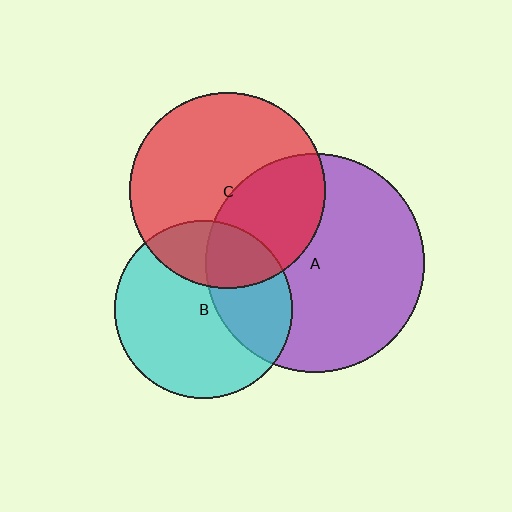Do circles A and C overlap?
Yes.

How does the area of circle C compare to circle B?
Approximately 1.2 times.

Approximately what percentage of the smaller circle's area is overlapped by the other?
Approximately 40%.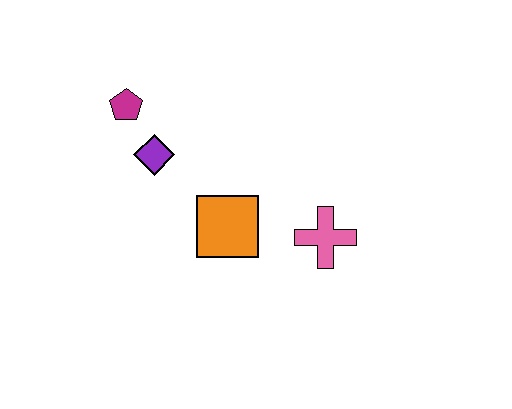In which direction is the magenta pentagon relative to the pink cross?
The magenta pentagon is to the left of the pink cross.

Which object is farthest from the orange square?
The magenta pentagon is farthest from the orange square.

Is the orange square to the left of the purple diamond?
No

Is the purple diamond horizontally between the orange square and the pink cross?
No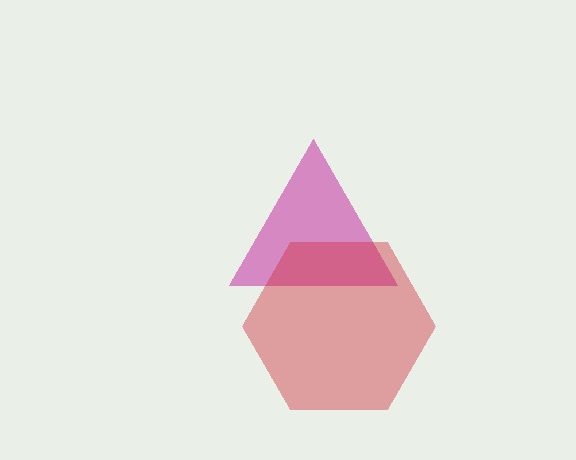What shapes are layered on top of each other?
The layered shapes are: a magenta triangle, a red hexagon.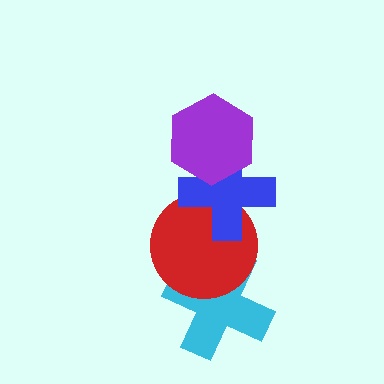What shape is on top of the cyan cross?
The red circle is on top of the cyan cross.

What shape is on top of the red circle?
The blue cross is on top of the red circle.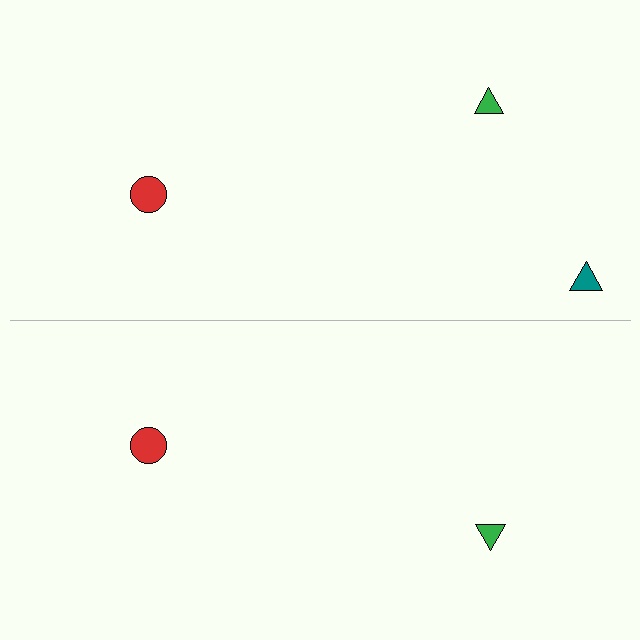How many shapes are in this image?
There are 5 shapes in this image.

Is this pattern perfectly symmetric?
No, the pattern is not perfectly symmetric. A teal triangle is missing from the bottom side.